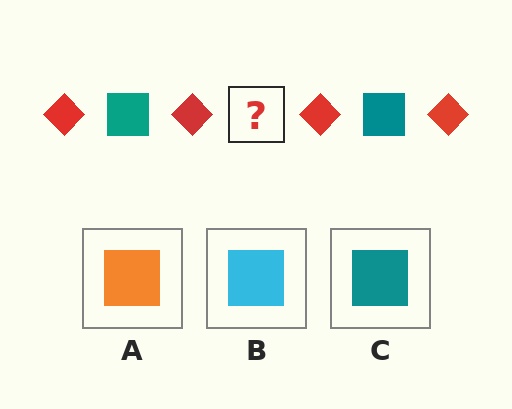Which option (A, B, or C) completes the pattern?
C.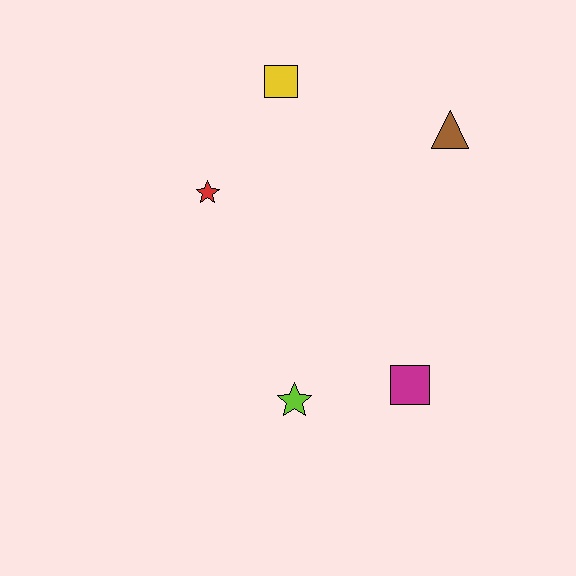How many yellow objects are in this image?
There is 1 yellow object.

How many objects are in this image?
There are 5 objects.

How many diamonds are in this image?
There are no diamonds.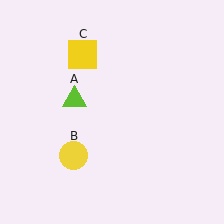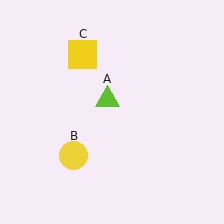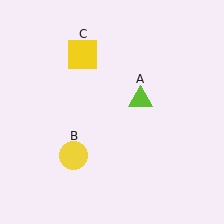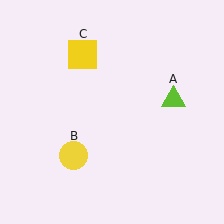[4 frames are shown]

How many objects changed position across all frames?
1 object changed position: lime triangle (object A).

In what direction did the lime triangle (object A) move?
The lime triangle (object A) moved right.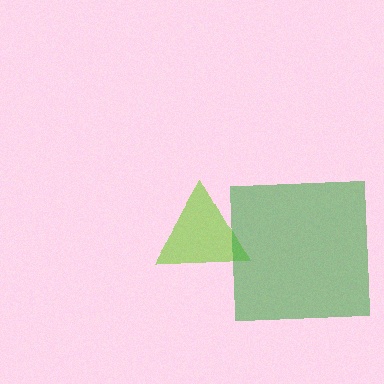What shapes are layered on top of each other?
The layered shapes are: a lime triangle, a green square.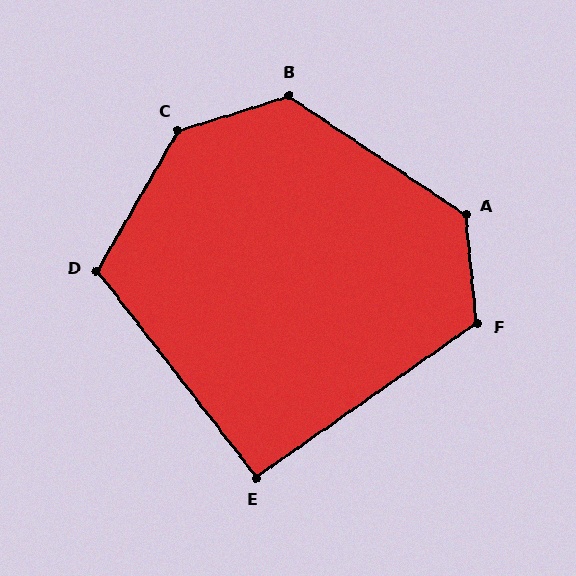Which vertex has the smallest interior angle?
E, at approximately 93 degrees.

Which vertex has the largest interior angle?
C, at approximately 137 degrees.